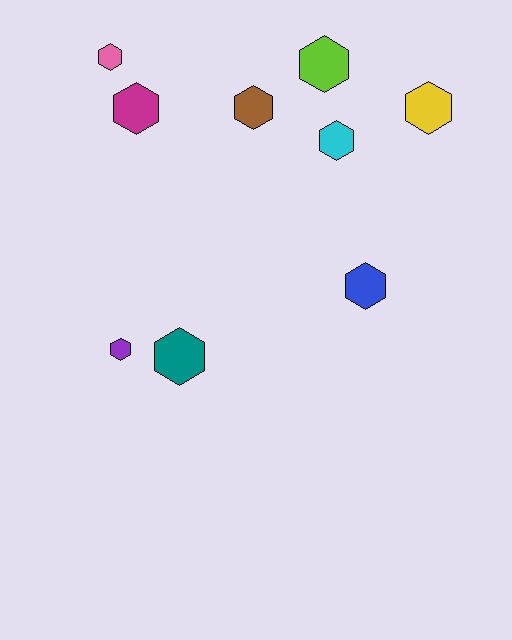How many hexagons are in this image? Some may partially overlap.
There are 9 hexagons.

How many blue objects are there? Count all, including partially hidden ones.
There is 1 blue object.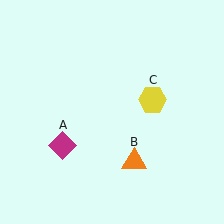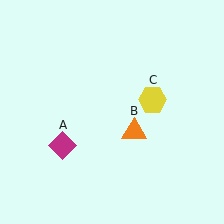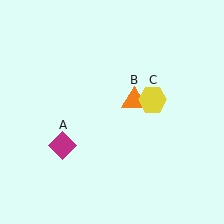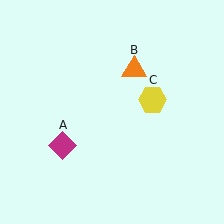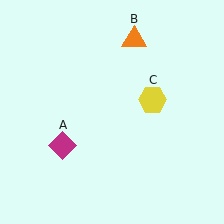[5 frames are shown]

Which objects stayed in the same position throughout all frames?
Magenta diamond (object A) and yellow hexagon (object C) remained stationary.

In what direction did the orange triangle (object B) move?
The orange triangle (object B) moved up.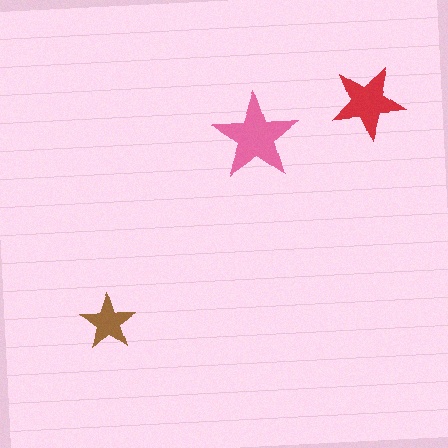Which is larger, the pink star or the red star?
The pink one.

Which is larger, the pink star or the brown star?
The pink one.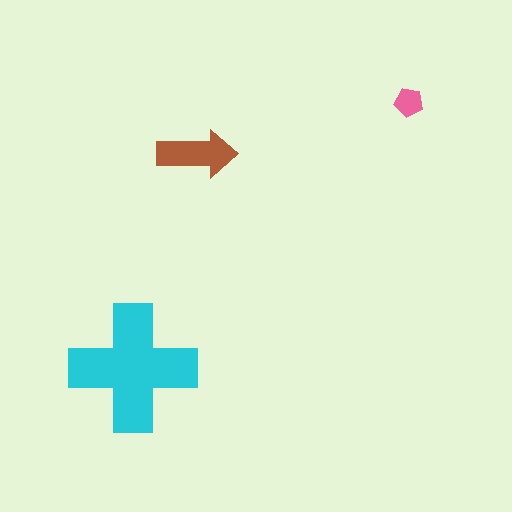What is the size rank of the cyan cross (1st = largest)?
1st.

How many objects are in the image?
There are 3 objects in the image.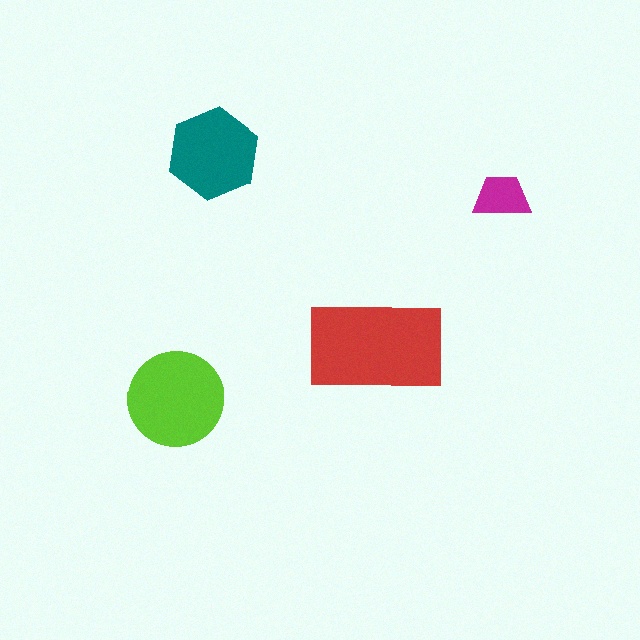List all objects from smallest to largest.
The magenta trapezoid, the teal hexagon, the lime circle, the red rectangle.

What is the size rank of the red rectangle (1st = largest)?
1st.